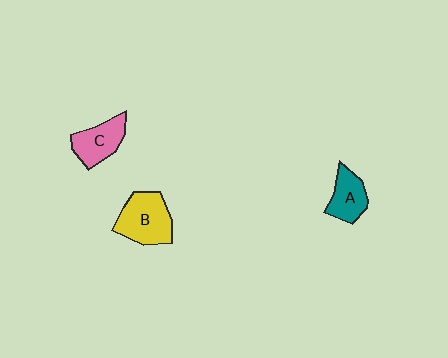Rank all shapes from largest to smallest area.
From largest to smallest: B (yellow), C (pink), A (teal).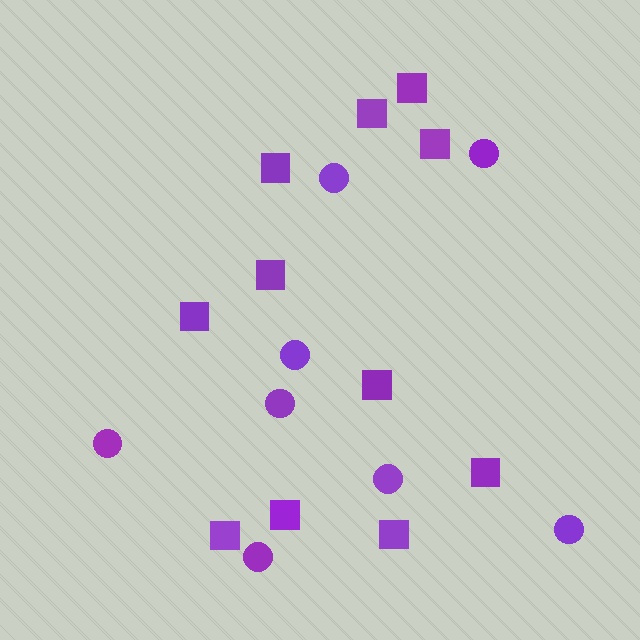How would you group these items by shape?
There are 2 groups: one group of squares (11) and one group of circles (8).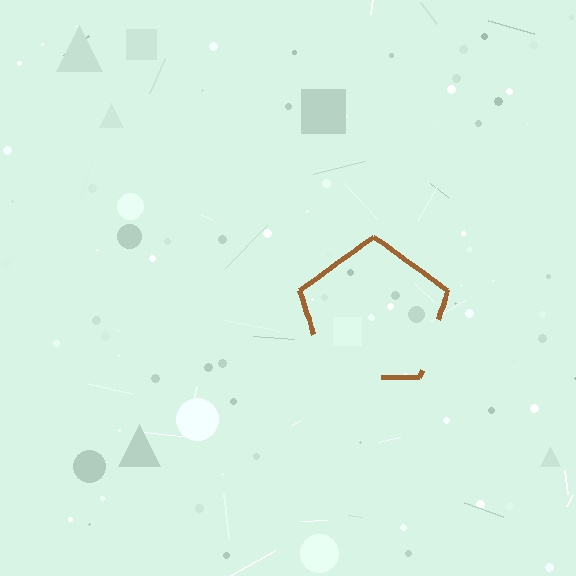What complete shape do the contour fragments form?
The contour fragments form a pentagon.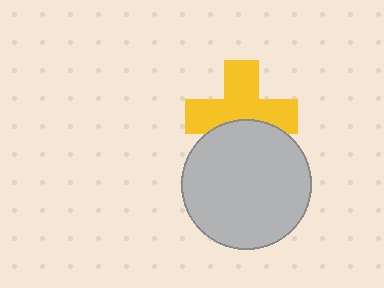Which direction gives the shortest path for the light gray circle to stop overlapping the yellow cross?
Moving down gives the shortest separation.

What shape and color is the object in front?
The object in front is a light gray circle.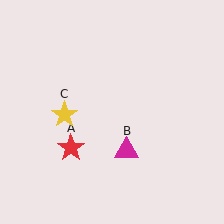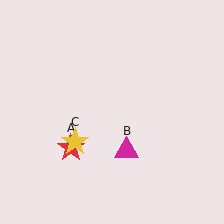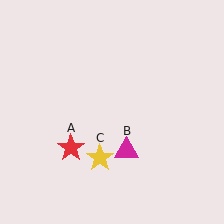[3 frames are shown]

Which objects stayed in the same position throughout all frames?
Red star (object A) and magenta triangle (object B) remained stationary.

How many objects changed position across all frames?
1 object changed position: yellow star (object C).